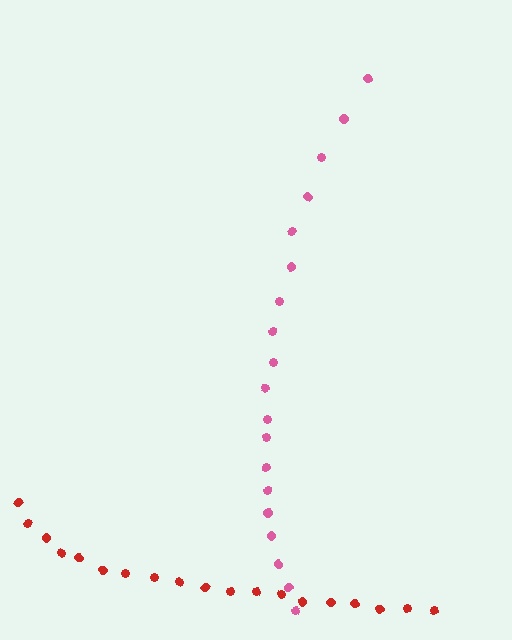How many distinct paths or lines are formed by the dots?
There are 2 distinct paths.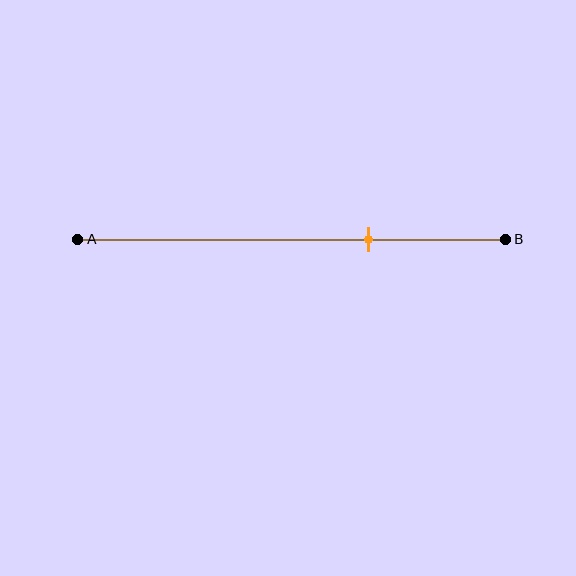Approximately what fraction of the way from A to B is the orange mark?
The orange mark is approximately 70% of the way from A to B.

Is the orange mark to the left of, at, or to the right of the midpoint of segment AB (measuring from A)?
The orange mark is to the right of the midpoint of segment AB.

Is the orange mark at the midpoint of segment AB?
No, the mark is at about 70% from A, not at the 50% midpoint.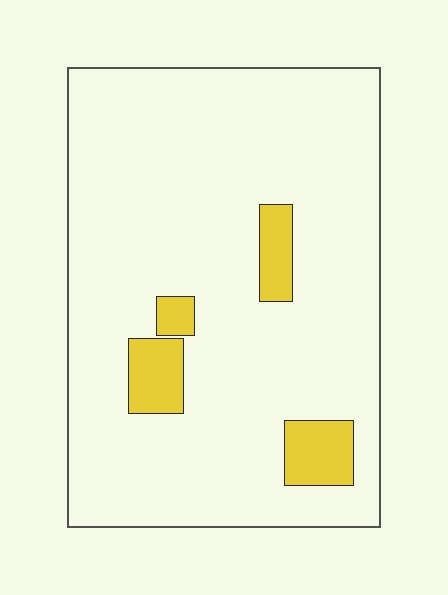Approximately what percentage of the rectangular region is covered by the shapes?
Approximately 10%.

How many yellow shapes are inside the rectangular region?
4.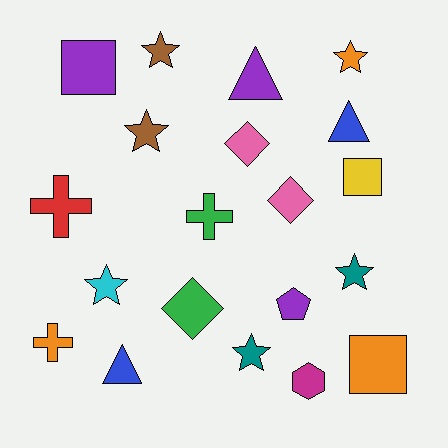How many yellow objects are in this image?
There is 1 yellow object.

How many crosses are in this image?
There are 3 crosses.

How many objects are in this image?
There are 20 objects.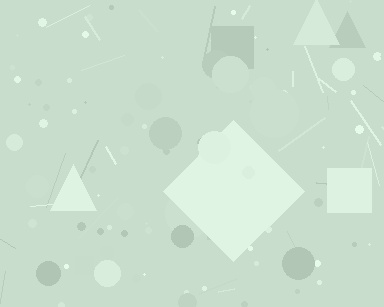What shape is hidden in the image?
A diamond is hidden in the image.